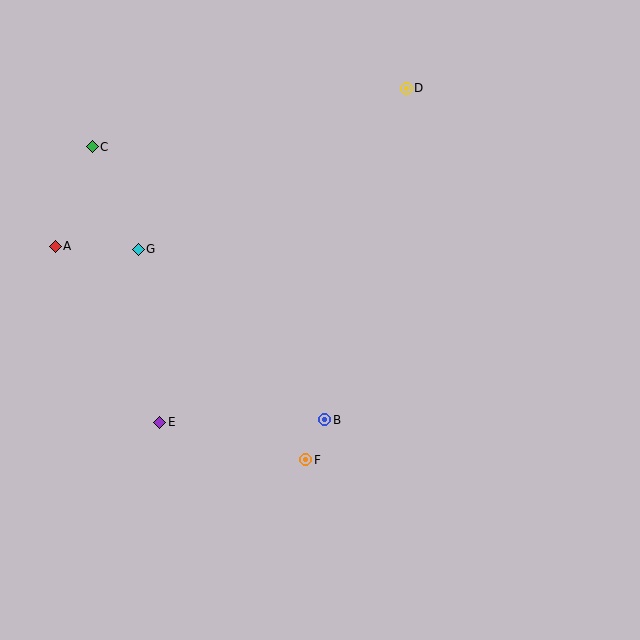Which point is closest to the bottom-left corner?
Point E is closest to the bottom-left corner.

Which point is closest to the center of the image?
Point B at (325, 420) is closest to the center.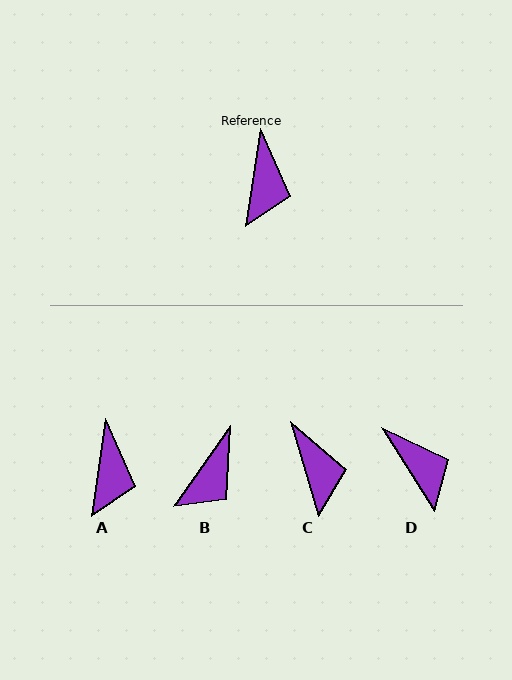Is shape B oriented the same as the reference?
No, it is off by about 26 degrees.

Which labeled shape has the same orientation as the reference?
A.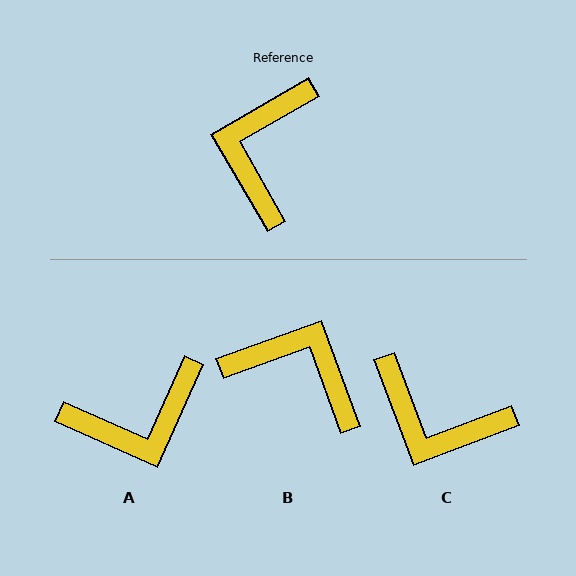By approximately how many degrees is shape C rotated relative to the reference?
Approximately 81 degrees counter-clockwise.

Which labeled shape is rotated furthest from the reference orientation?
A, about 126 degrees away.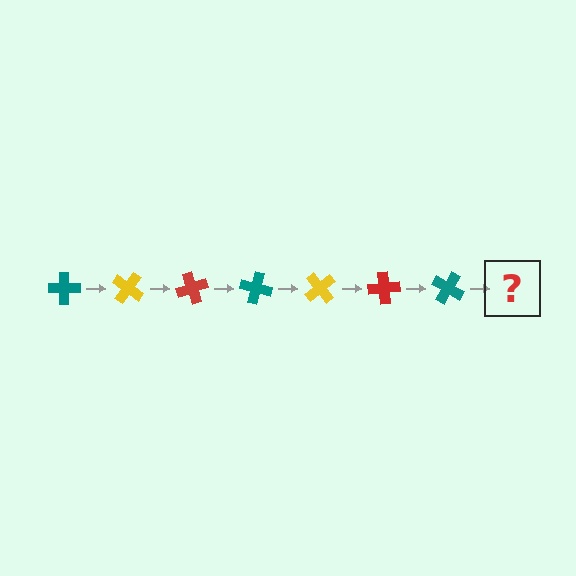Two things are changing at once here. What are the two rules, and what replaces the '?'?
The two rules are that it rotates 35 degrees each step and the color cycles through teal, yellow, and red. The '?' should be a yellow cross, rotated 245 degrees from the start.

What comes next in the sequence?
The next element should be a yellow cross, rotated 245 degrees from the start.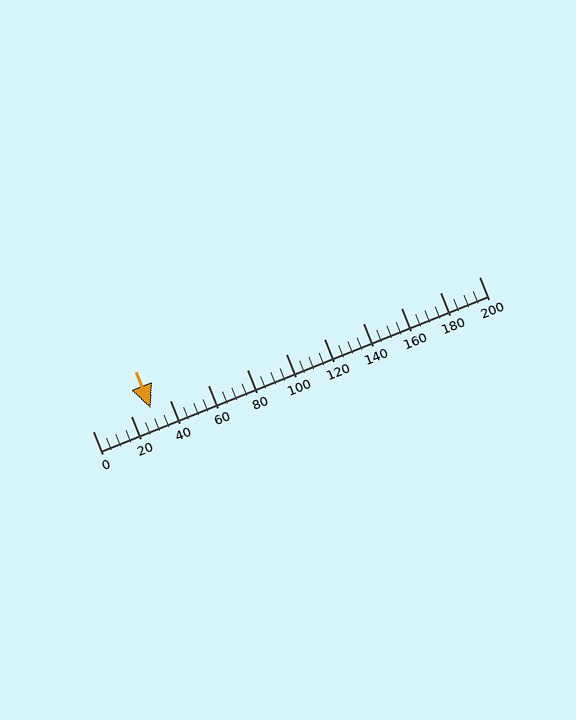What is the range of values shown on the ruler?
The ruler shows values from 0 to 200.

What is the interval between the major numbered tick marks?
The major tick marks are spaced 20 units apart.